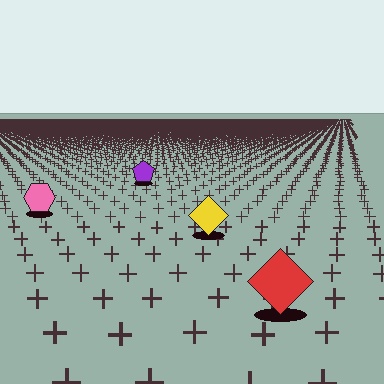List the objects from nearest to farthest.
From nearest to farthest: the red diamond, the yellow diamond, the pink hexagon, the purple pentagon.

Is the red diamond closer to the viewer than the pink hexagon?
Yes. The red diamond is closer — you can tell from the texture gradient: the ground texture is coarser near it.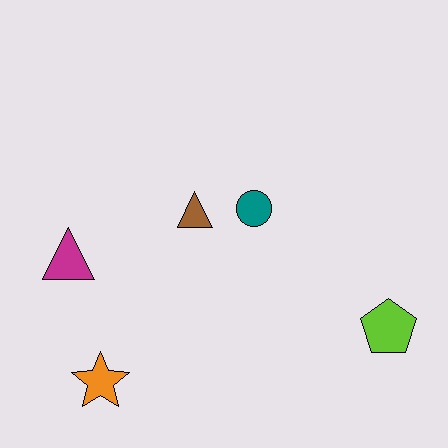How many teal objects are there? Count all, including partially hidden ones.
There is 1 teal object.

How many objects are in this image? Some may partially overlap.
There are 5 objects.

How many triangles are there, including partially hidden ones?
There are 2 triangles.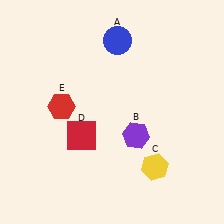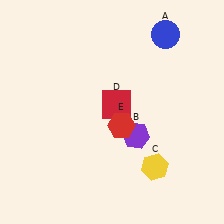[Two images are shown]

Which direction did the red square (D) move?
The red square (D) moved right.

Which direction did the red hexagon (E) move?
The red hexagon (E) moved right.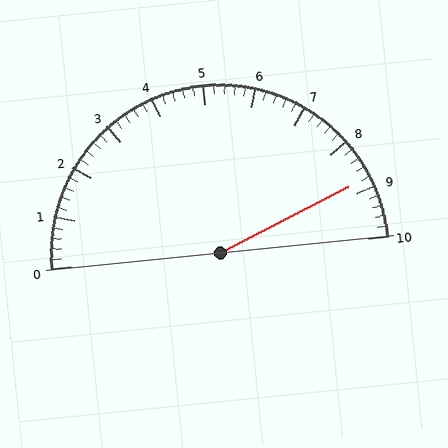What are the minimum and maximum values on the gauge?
The gauge ranges from 0 to 10.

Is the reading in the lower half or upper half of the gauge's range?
The reading is in the upper half of the range (0 to 10).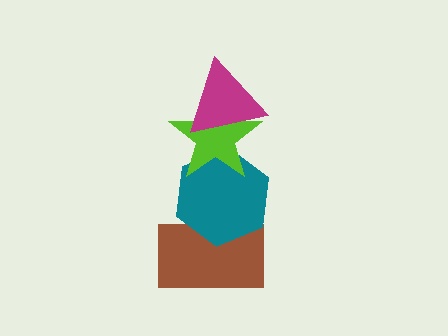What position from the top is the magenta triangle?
The magenta triangle is 1st from the top.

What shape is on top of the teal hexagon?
The lime star is on top of the teal hexagon.